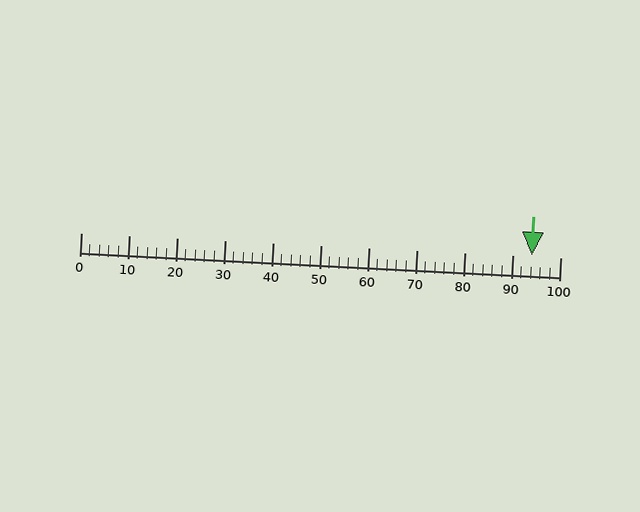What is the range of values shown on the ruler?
The ruler shows values from 0 to 100.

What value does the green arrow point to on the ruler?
The green arrow points to approximately 94.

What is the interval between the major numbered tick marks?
The major tick marks are spaced 10 units apart.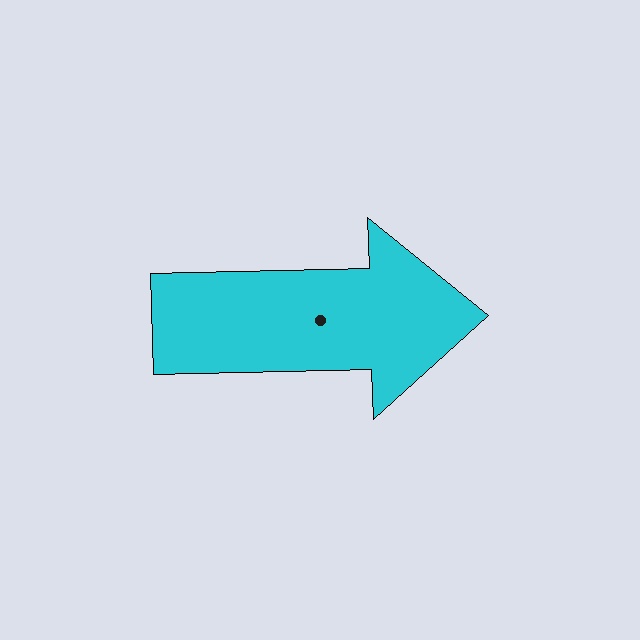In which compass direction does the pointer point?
East.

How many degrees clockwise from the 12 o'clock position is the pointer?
Approximately 89 degrees.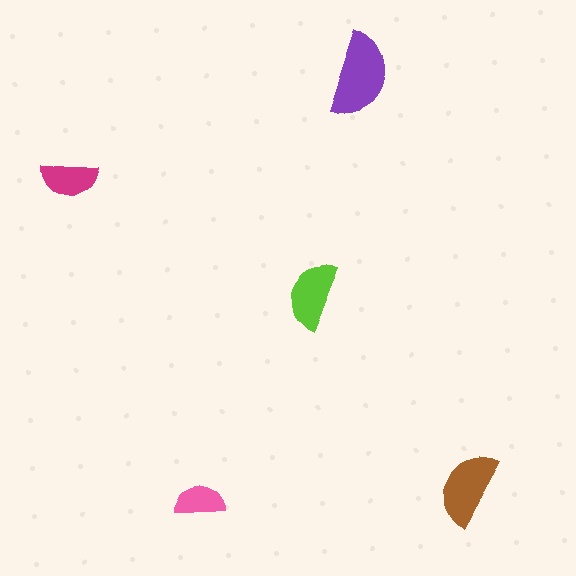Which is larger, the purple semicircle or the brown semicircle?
The purple one.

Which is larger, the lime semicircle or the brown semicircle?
The brown one.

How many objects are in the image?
There are 5 objects in the image.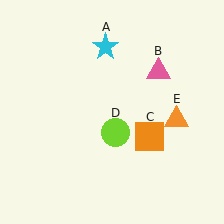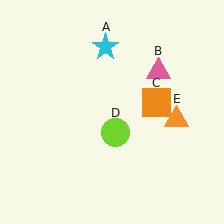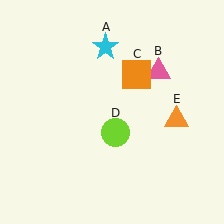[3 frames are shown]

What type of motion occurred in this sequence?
The orange square (object C) rotated counterclockwise around the center of the scene.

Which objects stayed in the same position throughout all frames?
Cyan star (object A) and pink triangle (object B) and lime circle (object D) and orange triangle (object E) remained stationary.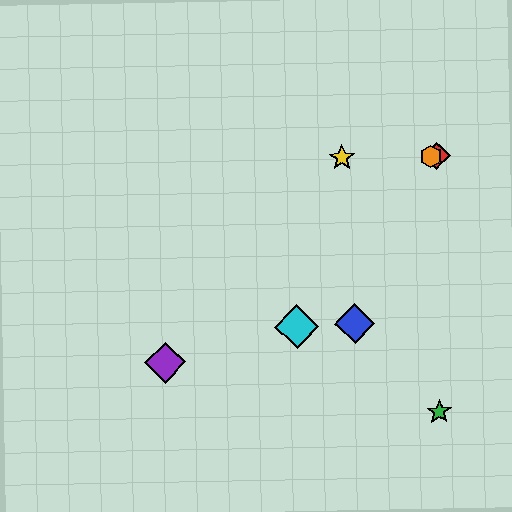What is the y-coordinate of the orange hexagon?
The orange hexagon is at y≈156.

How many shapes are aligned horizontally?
3 shapes (the red diamond, the yellow star, the orange hexagon) are aligned horizontally.